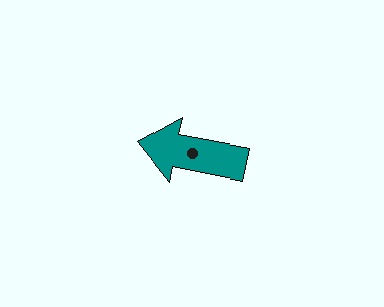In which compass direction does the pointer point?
West.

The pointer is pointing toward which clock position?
Roughly 9 o'clock.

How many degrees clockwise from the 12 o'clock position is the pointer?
Approximately 281 degrees.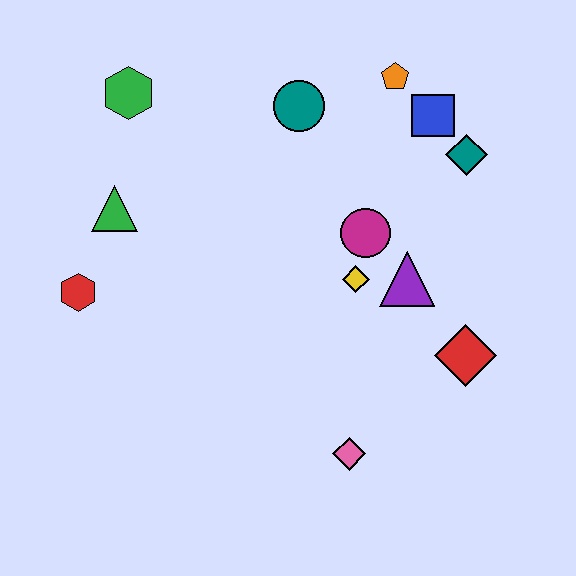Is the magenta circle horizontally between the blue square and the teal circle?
Yes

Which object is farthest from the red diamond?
The green hexagon is farthest from the red diamond.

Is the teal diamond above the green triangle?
Yes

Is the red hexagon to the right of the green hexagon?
No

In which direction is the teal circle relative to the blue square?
The teal circle is to the left of the blue square.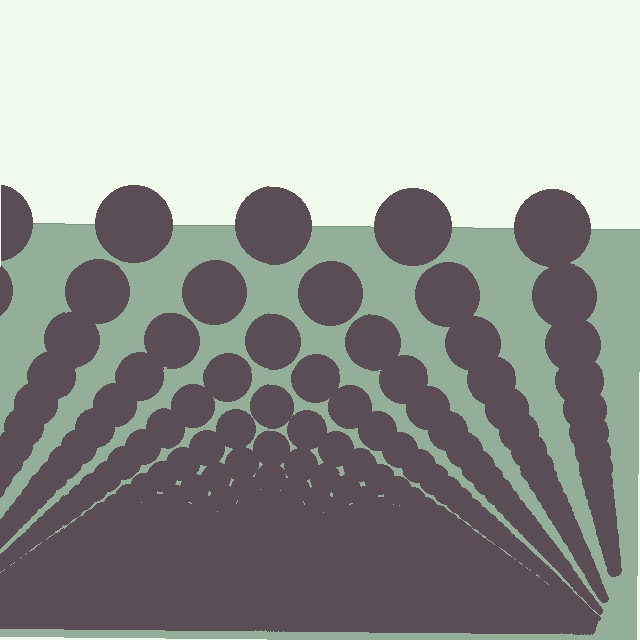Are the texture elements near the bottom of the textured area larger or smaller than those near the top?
Smaller. The gradient is inverted — elements near the bottom are smaller and denser.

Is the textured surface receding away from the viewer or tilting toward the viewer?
The surface appears to tilt toward the viewer. Texture elements get larger and sparser toward the top.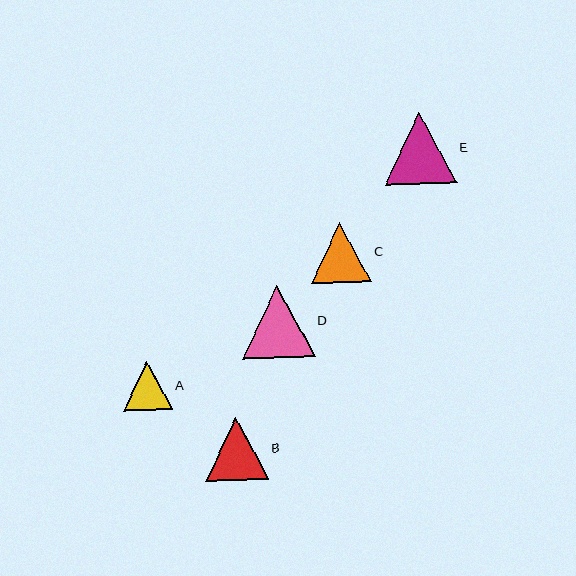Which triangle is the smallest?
Triangle A is the smallest with a size of approximately 49 pixels.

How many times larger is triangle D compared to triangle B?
Triangle D is approximately 1.1 times the size of triangle B.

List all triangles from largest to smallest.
From largest to smallest: E, D, B, C, A.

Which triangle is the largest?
Triangle E is the largest with a size of approximately 72 pixels.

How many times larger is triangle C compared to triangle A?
Triangle C is approximately 1.2 times the size of triangle A.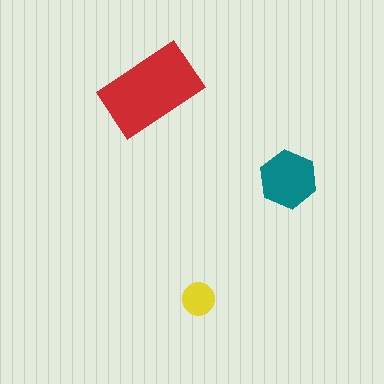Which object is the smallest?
The yellow circle.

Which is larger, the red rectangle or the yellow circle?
The red rectangle.